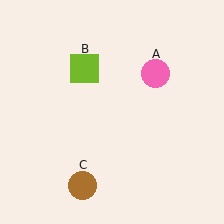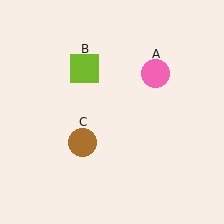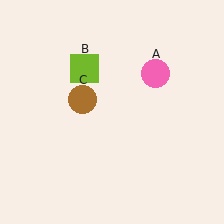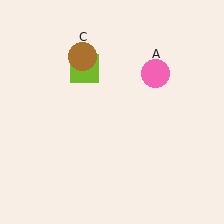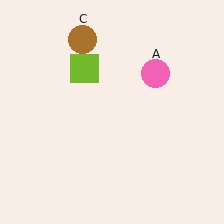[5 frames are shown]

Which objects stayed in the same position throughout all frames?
Pink circle (object A) and lime square (object B) remained stationary.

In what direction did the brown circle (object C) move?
The brown circle (object C) moved up.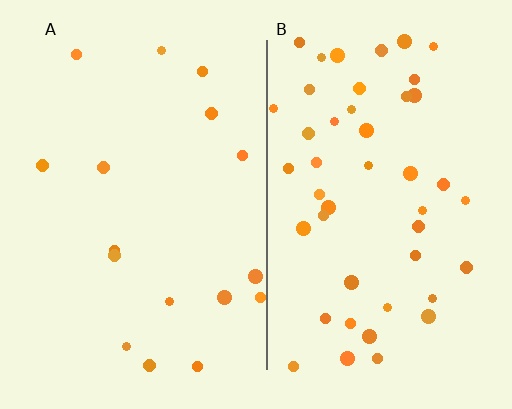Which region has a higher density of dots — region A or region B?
B (the right).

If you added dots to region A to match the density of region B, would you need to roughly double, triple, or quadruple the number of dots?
Approximately triple.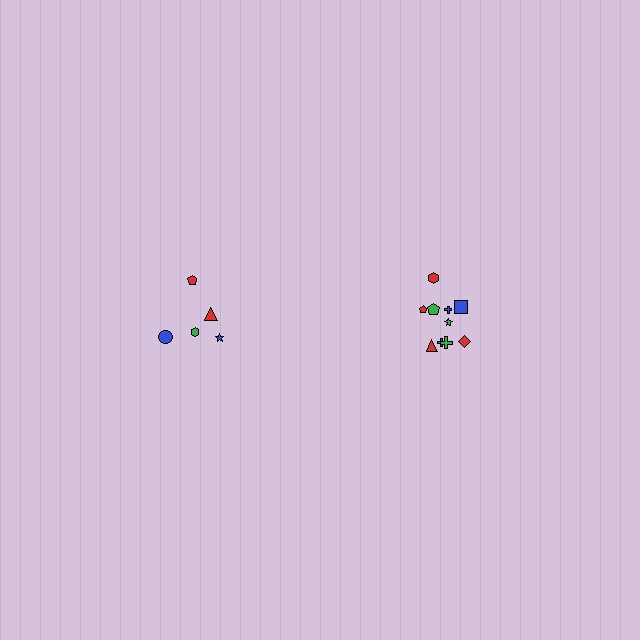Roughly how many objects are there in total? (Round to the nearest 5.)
Roughly 15 objects in total.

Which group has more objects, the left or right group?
The right group.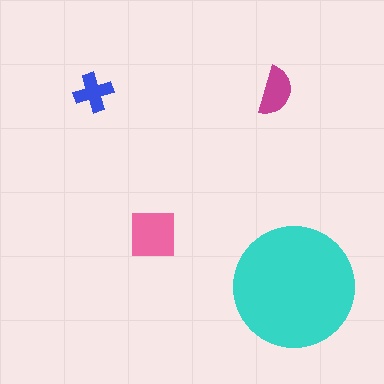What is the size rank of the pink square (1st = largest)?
2nd.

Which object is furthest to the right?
The cyan circle is rightmost.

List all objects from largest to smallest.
The cyan circle, the pink square, the magenta semicircle, the blue cross.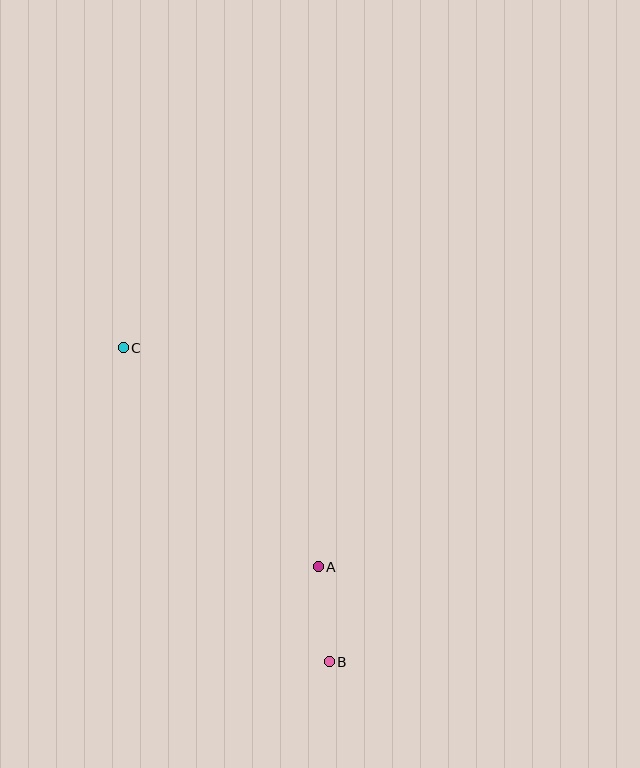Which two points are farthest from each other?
Points B and C are farthest from each other.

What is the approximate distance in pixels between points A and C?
The distance between A and C is approximately 293 pixels.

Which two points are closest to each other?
Points A and B are closest to each other.